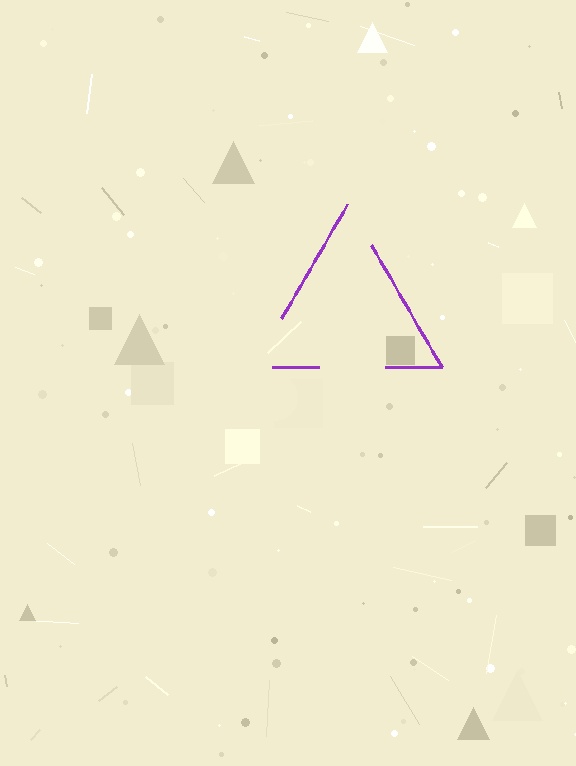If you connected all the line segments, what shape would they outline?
They would outline a triangle.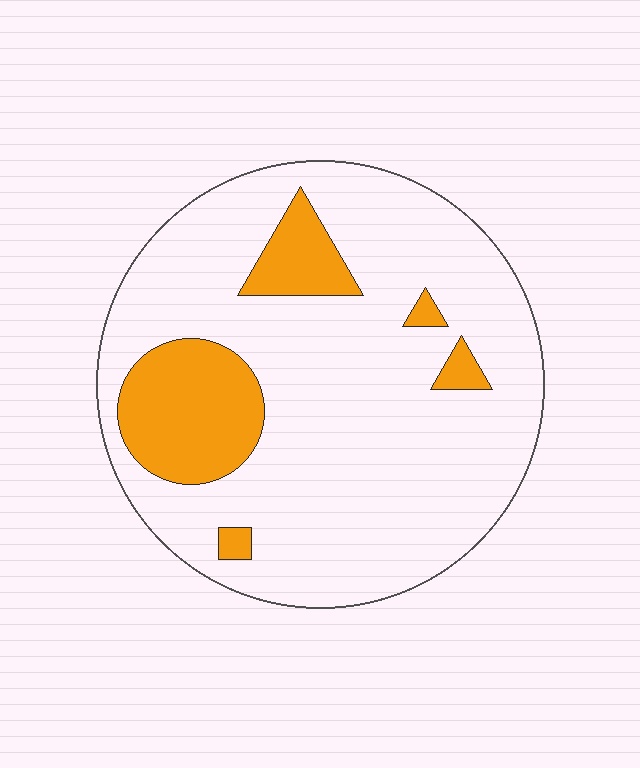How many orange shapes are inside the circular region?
5.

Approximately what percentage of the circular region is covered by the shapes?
Approximately 20%.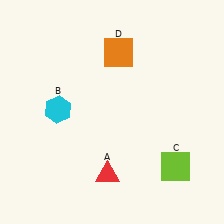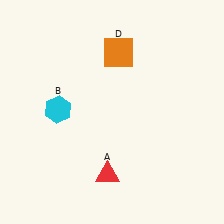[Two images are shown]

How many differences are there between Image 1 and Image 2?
There is 1 difference between the two images.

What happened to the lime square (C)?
The lime square (C) was removed in Image 2. It was in the bottom-right area of Image 1.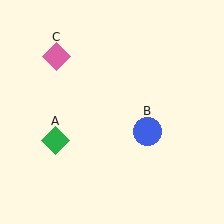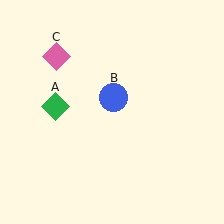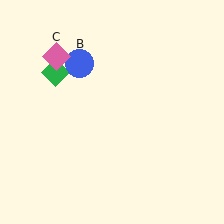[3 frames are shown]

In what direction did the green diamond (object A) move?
The green diamond (object A) moved up.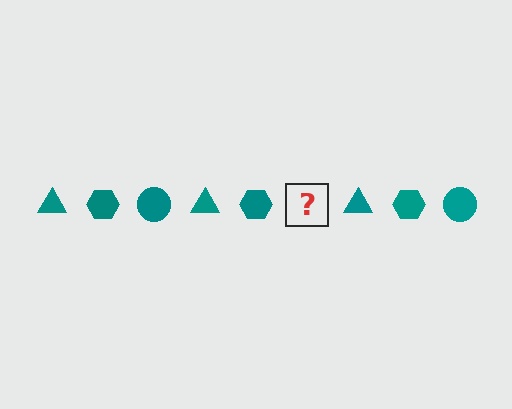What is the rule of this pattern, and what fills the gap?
The rule is that the pattern cycles through triangle, hexagon, circle shapes in teal. The gap should be filled with a teal circle.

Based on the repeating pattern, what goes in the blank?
The blank should be a teal circle.